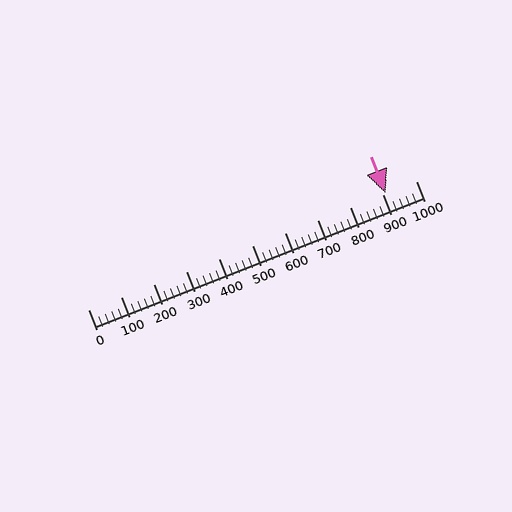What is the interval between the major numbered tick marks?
The major tick marks are spaced 100 units apart.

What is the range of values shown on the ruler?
The ruler shows values from 0 to 1000.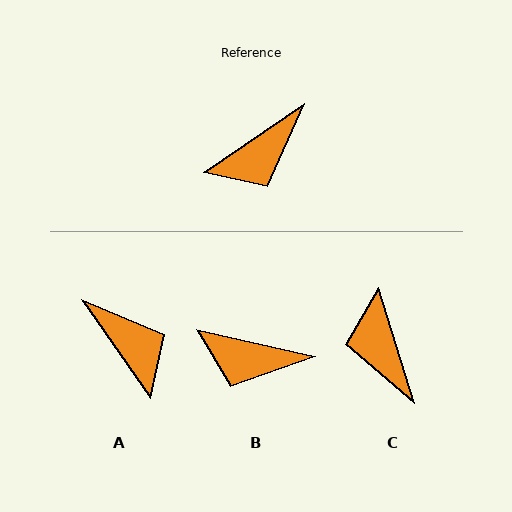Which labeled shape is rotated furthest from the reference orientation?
C, about 107 degrees away.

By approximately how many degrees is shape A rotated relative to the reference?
Approximately 91 degrees counter-clockwise.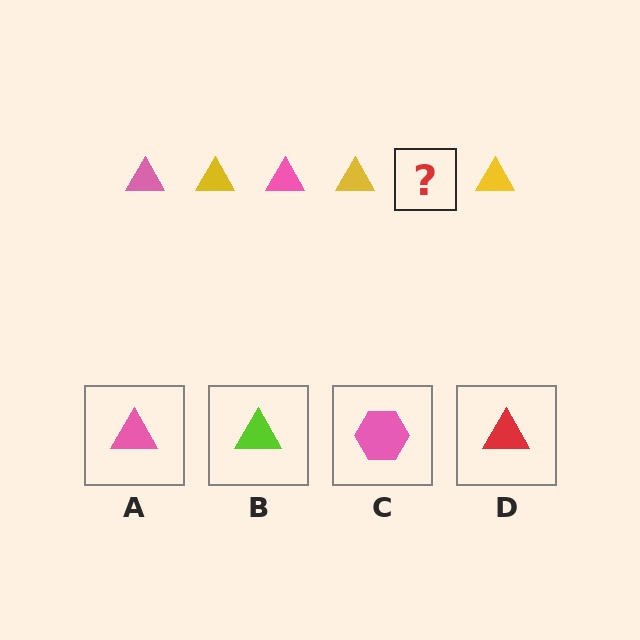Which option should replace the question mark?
Option A.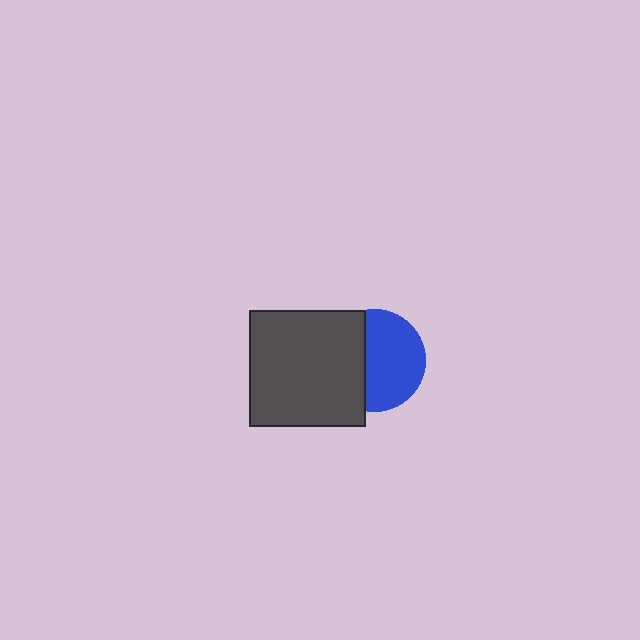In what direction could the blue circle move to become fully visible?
The blue circle could move right. That would shift it out from behind the dark gray square entirely.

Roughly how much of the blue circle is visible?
About half of it is visible (roughly 61%).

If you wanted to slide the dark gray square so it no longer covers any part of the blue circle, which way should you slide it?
Slide it left — that is the most direct way to separate the two shapes.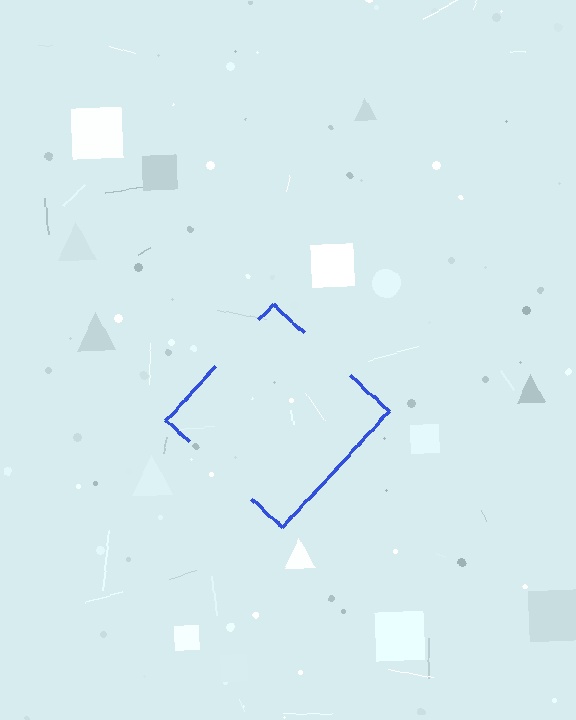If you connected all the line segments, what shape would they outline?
They would outline a diamond.